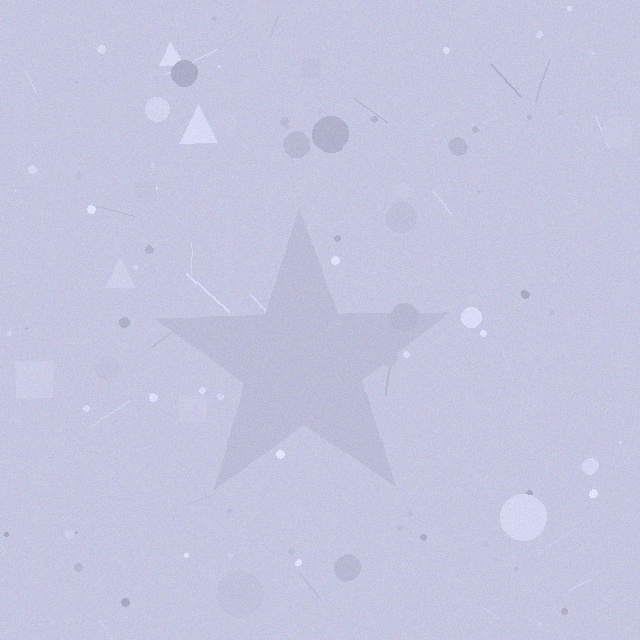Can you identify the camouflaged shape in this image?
The camouflaged shape is a star.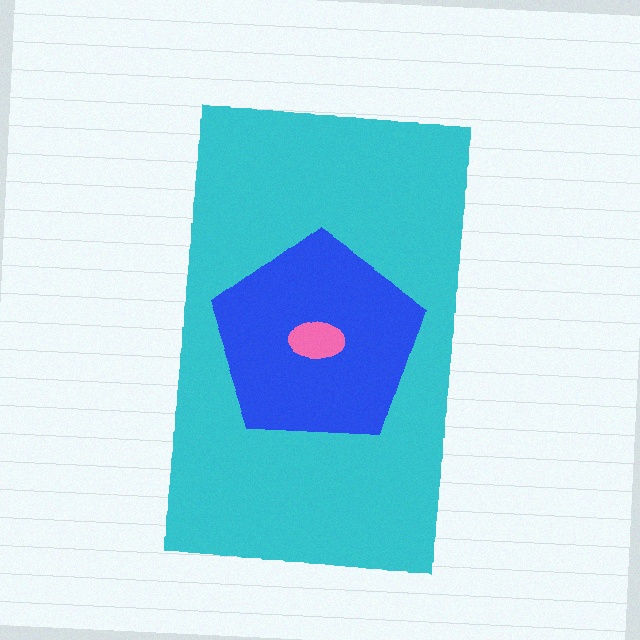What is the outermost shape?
The cyan rectangle.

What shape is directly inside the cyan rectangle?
The blue pentagon.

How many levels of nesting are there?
3.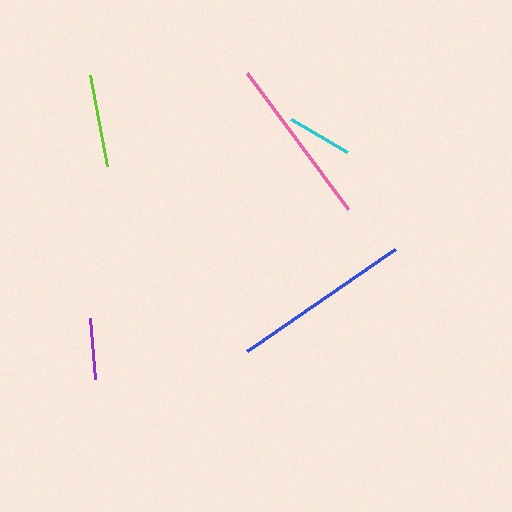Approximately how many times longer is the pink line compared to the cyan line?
The pink line is approximately 2.6 times the length of the cyan line.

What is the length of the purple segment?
The purple segment is approximately 61 pixels long.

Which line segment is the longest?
The blue line is the longest at approximately 179 pixels.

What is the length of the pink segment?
The pink segment is approximately 170 pixels long.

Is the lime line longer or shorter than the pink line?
The pink line is longer than the lime line.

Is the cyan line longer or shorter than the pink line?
The pink line is longer than the cyan line.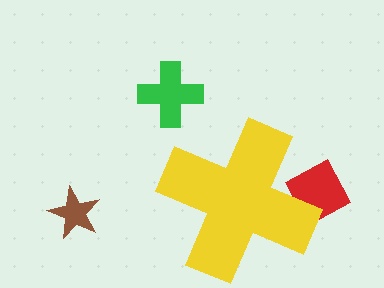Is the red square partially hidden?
Yes, the red square is partially hidden behind the yellow cross.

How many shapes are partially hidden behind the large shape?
1 shape is partially hidden.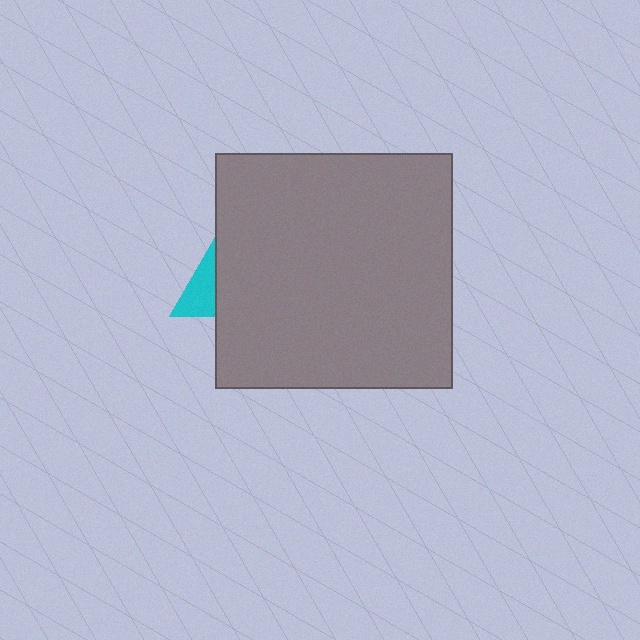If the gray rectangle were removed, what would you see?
You would see the complete cyan triangle.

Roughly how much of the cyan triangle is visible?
A small part of it is visible (roughly 33%).